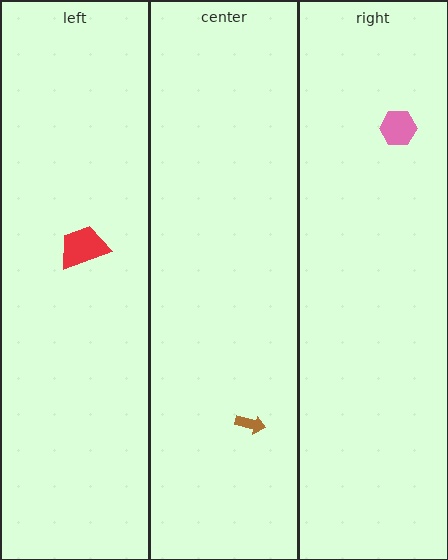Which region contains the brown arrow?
The center region.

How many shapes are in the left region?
1.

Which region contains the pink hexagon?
The right region.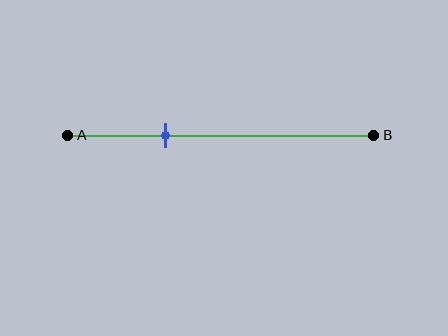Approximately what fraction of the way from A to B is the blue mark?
The blue mark is approximately 30% of the way from A to B.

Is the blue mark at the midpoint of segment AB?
No, the mark is at about 30% from A, not at the 50% midpoint.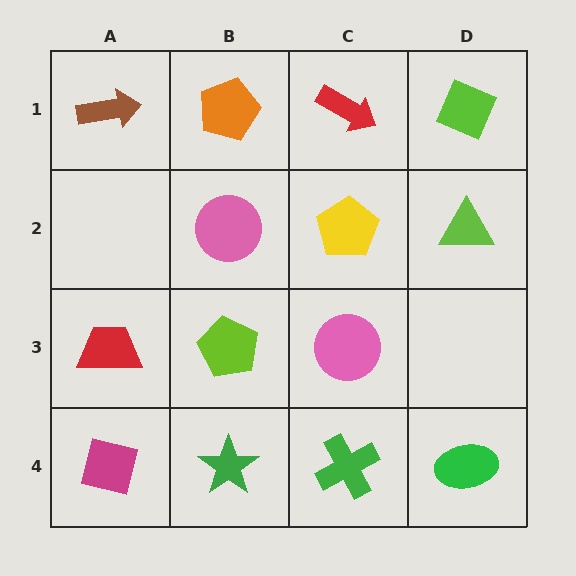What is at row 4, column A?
A magenta square.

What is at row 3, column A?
A red trapezoid.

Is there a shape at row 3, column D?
No, that cell is empty.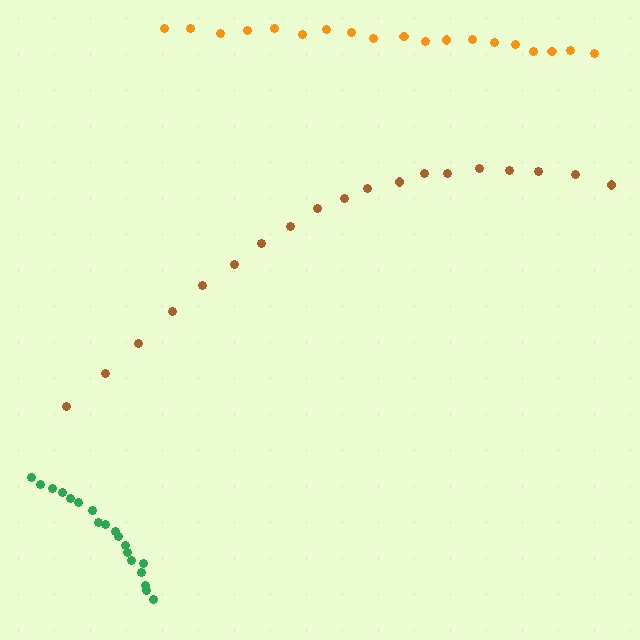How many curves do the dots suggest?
There are 3 distinct paths.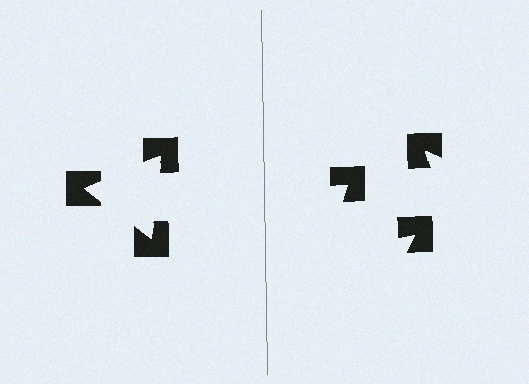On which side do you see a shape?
An illusory triangle appears on the left side. On the right side the wedge cuts are rotated, so no coherent shape forms.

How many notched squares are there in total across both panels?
6 — 3 on each side.